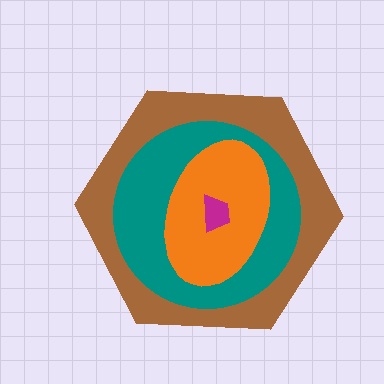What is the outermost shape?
The brown hexagon.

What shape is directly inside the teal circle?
The orange ellipse.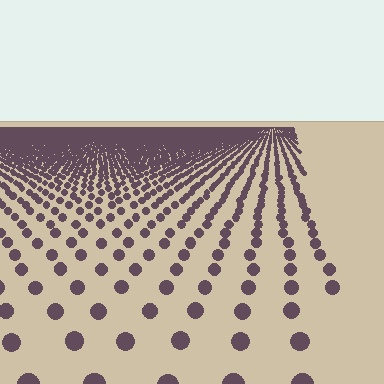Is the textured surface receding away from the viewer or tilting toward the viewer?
The surface is receding away from the viewer. Texture elements get smaller and denser toward the top.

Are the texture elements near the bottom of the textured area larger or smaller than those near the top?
Larger. Near the bottom, elements are closer to the viewer and appear at a bigger on-screen size.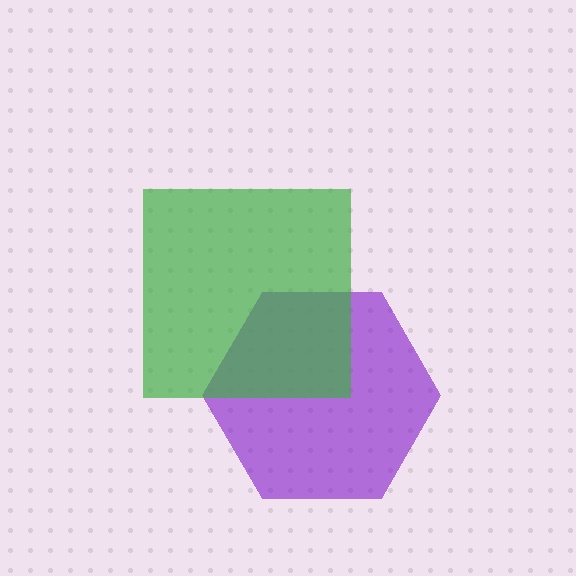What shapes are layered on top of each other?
The layered shapes are: a purple hexagon, a green square.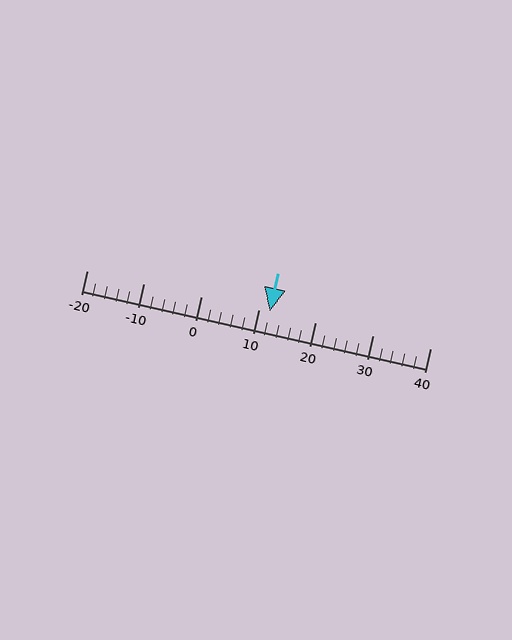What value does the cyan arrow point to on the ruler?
The cyan arrow points to approximately 12.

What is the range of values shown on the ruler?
The ruler shows values from -20 to 40.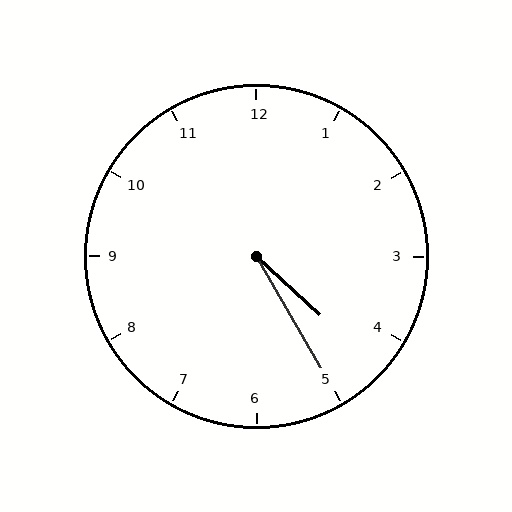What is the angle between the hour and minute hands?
Approximately 18 degrees.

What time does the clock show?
4:25.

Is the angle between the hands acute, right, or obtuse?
It is acute.